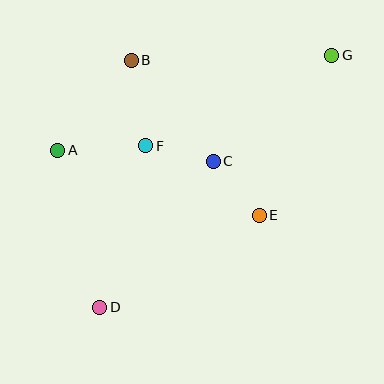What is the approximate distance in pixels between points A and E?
The distance between A and E is approximately 212 pixels.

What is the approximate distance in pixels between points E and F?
The distance between E and F is approximately 133 pixels.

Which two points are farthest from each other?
Points D and G are farthest from each other.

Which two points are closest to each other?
Points C and F are closest to each other.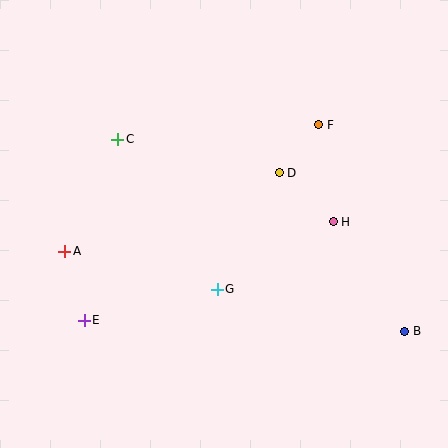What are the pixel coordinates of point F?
Point F is at (319, 125).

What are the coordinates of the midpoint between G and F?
The midpoint between G and F is at (268, 207).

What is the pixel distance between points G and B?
The distance between G and B is 193 pixels.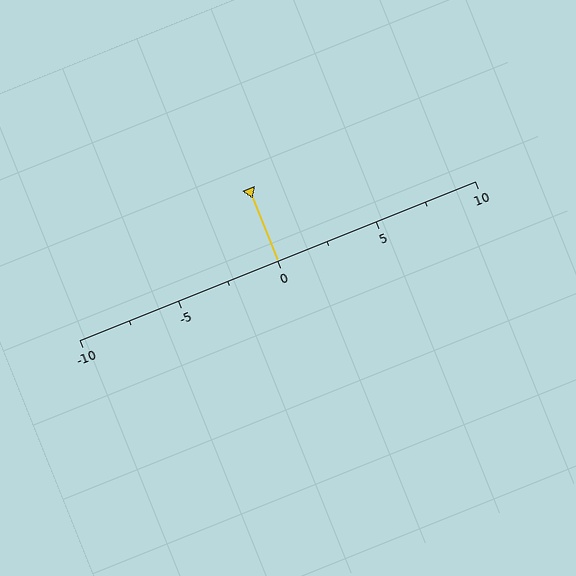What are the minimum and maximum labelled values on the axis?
The axis runs from -10 to 10.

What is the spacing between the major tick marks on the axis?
The major ticks are spaced 5 apart.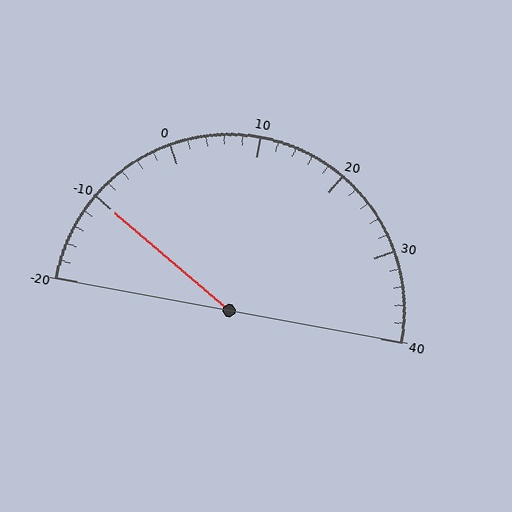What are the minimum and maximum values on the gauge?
The gauge ranges from -20 to 40.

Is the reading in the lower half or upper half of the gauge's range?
The reading is in the lower half of the range (-20 to 40).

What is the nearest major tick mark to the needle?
The nearest major tick mark is -10.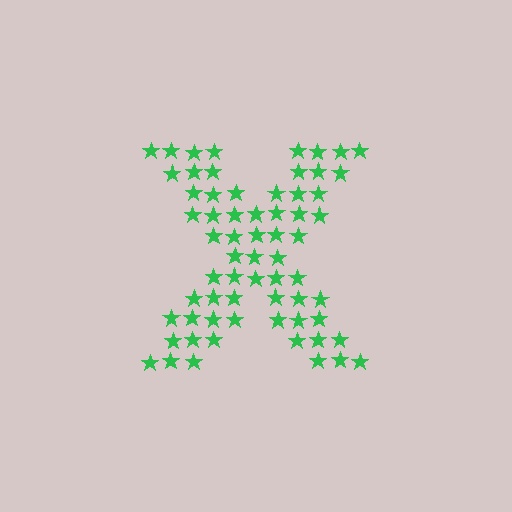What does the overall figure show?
The overall figure shows the letter X.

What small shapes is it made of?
It is made of small stars.